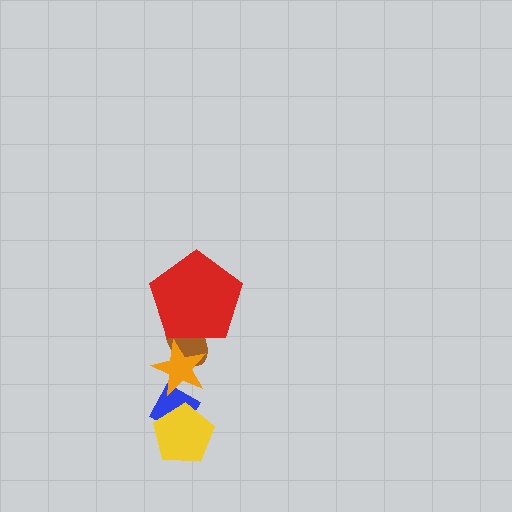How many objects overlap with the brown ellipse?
2 objects overlap with the brown ellipse.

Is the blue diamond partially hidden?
Yes, it is partially covered by another shape.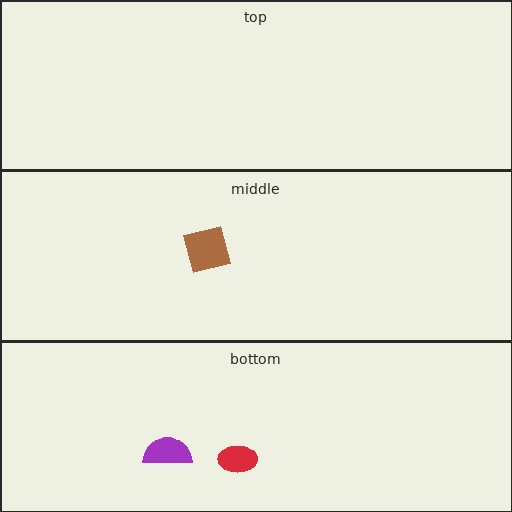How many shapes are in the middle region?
1.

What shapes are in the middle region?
The brown square.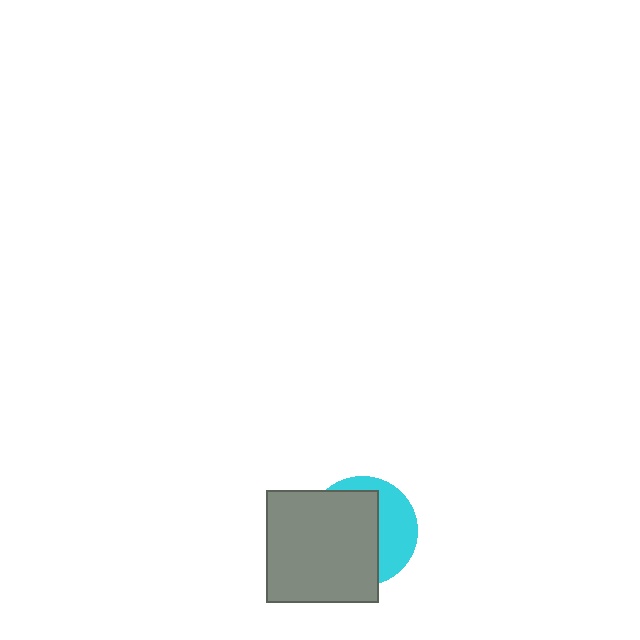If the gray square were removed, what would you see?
You would see the complete cyan circle.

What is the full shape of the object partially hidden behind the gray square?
The partially hidden object is a cyan circle.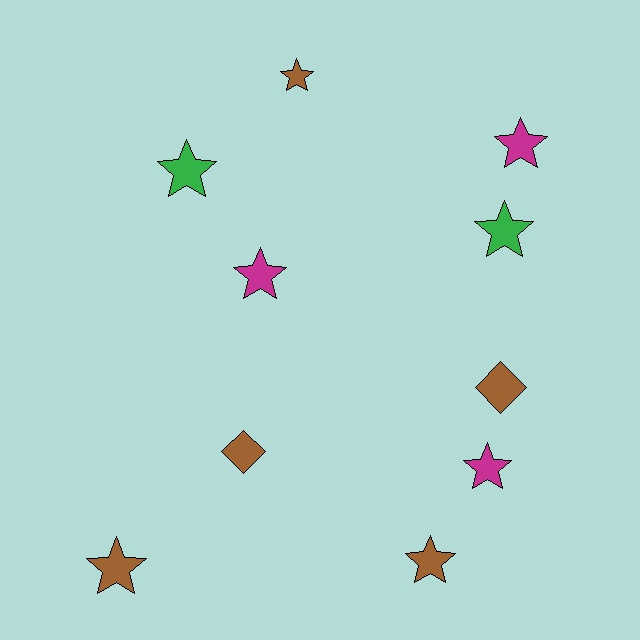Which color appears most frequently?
Brown, with 5 objects.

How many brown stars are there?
There are 3 brown stars.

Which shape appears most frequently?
Star, with 8 objects.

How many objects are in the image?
There are 10 objects.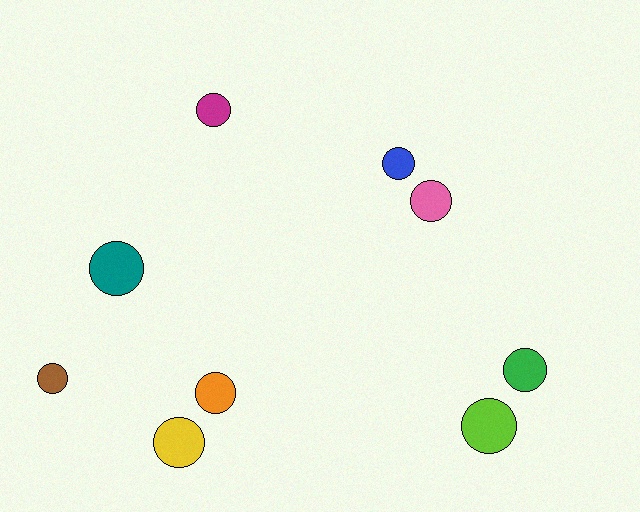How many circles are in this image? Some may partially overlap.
There are 9 circles.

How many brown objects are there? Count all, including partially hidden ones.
There is 1 brown object.